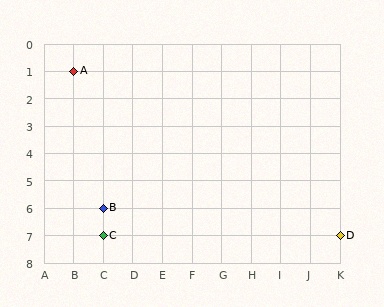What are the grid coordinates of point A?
Point A is at grid coordinates (B, 1).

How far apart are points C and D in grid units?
Points C and D are 8 columns apart.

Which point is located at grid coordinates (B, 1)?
Point A is at (B, 1).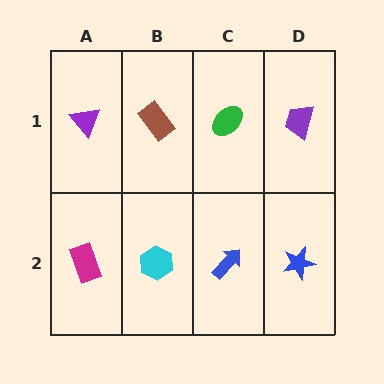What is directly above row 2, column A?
A purple triangle.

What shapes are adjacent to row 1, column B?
A cyan hexagon (row 2, column B), a purple triangle (row 1, column A), a green ellipse (row 1, column C).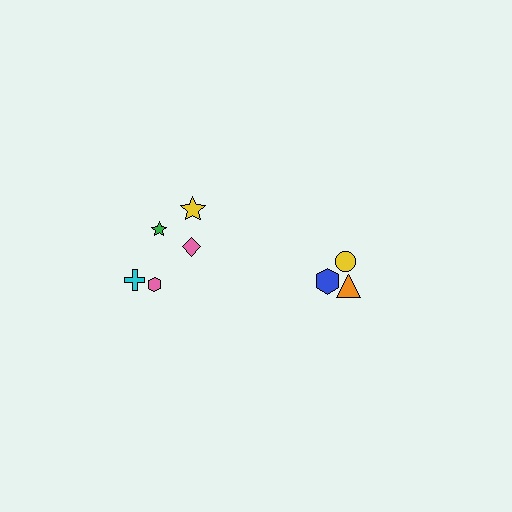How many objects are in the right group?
There are 3 objects.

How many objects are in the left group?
There are 5 objects.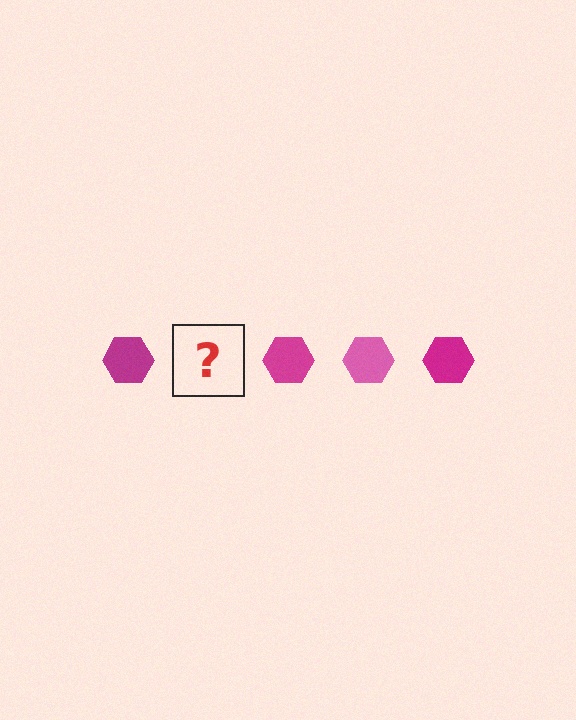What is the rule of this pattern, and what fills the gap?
The rule is that the pattern cycles through magenta, pink hexagons. The gap should be filled with a pink hexagon.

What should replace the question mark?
The question mark should be replaced with a pink hexagon.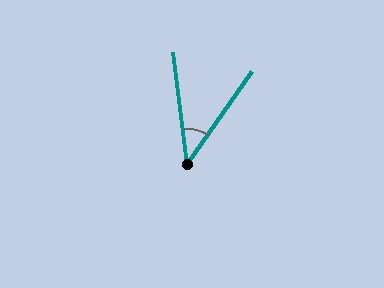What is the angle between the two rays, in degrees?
Approximately 42 degrees.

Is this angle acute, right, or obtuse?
It is acute.